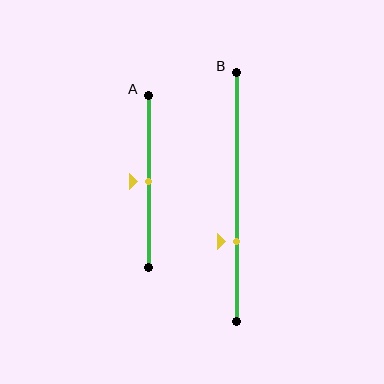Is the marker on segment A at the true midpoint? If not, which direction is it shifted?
Yes, the marker on segment A is at the true midpoint.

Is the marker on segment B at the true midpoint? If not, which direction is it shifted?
No, the marker on segment B is shifted downward by about 18% of the segment length.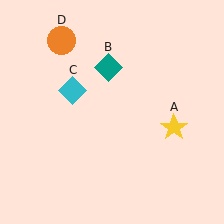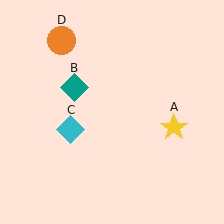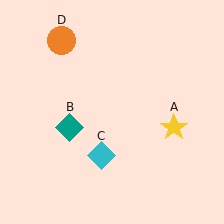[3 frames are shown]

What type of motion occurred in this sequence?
The teal diamond (object B), cyan diamond (object C) rotated counterclockwise around the center of the scene.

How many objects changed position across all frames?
2 objects changed position: teal diamond (object B), cyan diamond (object C).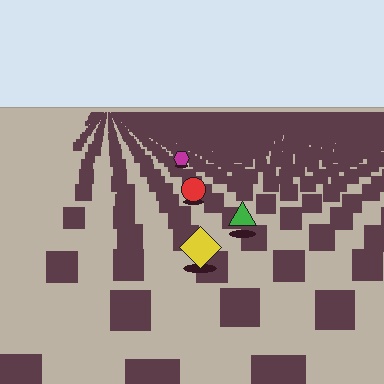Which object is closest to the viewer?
The yellow diamond is closest. The texture marks near it are larger and more spread out.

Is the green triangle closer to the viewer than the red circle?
Yes. The green triangle is closer — you can tell from the texture gradient: the ground texture is coarser near it.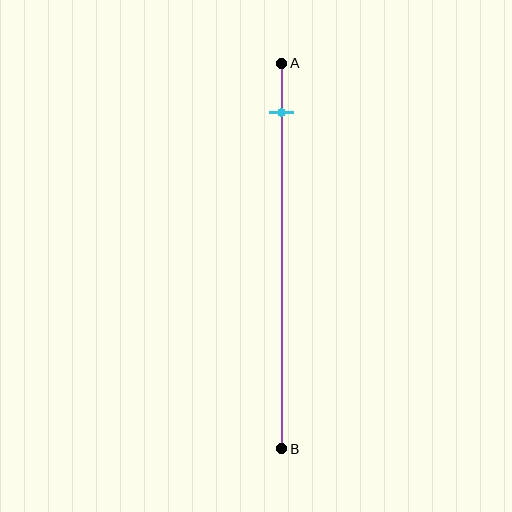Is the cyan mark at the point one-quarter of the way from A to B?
No, the mark is at about 15% from A, not at the 25% one-quarter point.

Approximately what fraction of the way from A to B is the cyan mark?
The cyan mark is approximately 15% of the way from A to B.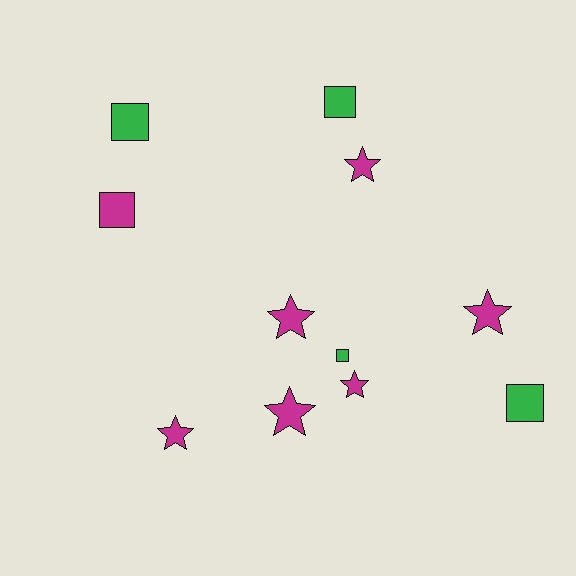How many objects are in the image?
There are 11 objects.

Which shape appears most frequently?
Star, with 6 objects.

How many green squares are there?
There are 4 green squares.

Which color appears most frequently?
Magenta, with 7 objects.